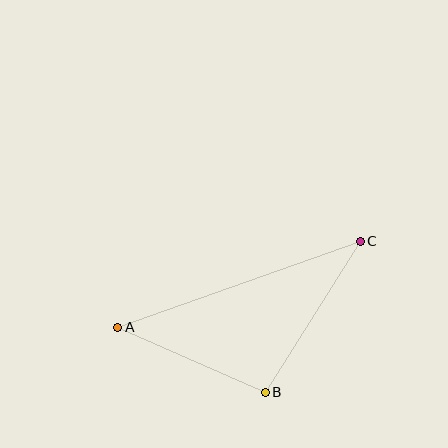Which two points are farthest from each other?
Points A and C are farthest from each other.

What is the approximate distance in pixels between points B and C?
The distance between B and C is approximately 178 pixels.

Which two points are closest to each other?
Points A and B are closest to each other.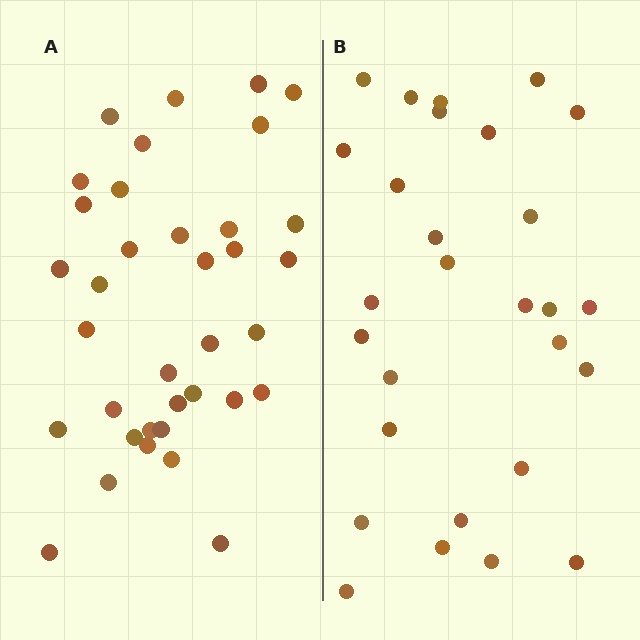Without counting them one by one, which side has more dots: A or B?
Region A (the left region) has more dots.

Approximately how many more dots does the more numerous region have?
Region A has roughly 8 or so more dots than region B.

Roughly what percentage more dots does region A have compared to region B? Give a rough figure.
About 30% more.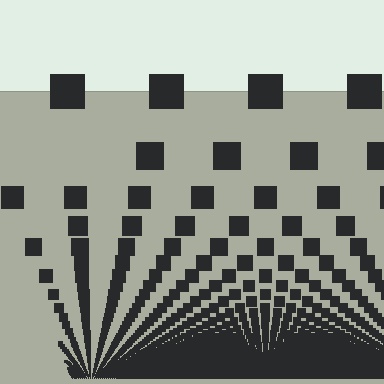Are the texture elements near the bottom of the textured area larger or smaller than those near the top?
Smaller. The gradient is inverted — elements near the bottom are smaller and denser.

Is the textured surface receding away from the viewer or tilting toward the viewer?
The surface appears to tilt toward the viewer. Texture elements get larger and sparser toward the top.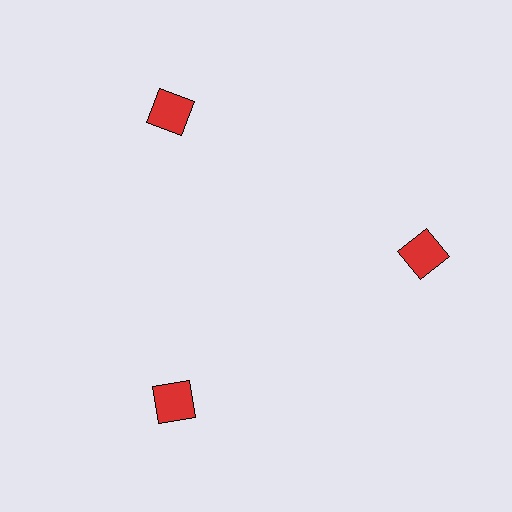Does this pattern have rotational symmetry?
Yes, this pattern has 3-fold rotational symmetry. It looks the same after rotating 120 degrees around the center.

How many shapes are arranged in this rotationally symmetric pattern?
There are 3 shapes, arranged in 3 groups of 1.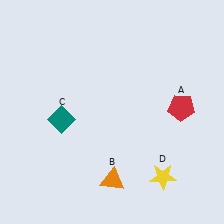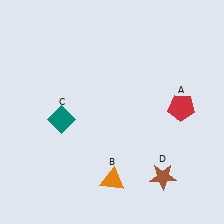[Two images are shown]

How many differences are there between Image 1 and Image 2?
There is 1 difference between the two images.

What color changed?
The star (D) changed from yellow in Image 1 to brown in Image 2.